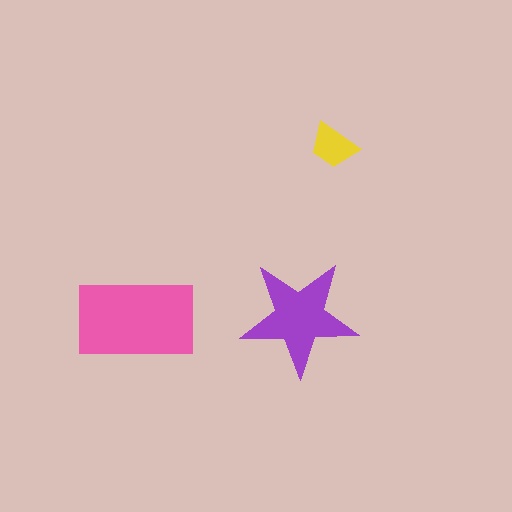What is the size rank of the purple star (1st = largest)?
2nd.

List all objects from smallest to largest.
The yellow trapezoid, the purple star, the pink rectangle.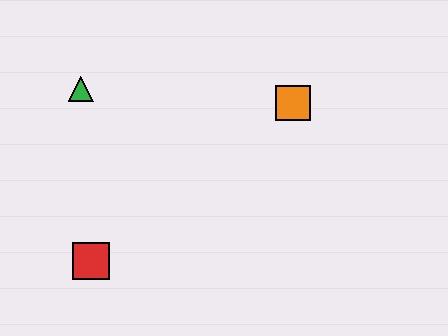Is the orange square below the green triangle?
Yes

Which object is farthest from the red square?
The orange square is farthest from the red square.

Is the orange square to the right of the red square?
Yes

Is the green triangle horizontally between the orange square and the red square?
No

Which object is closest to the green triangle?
The red square is closest to the green triangle.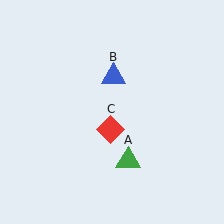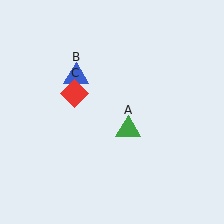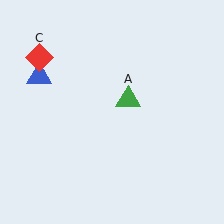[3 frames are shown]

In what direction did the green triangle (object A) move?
The green triangle (object A) moved up.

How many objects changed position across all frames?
3 objects changed position: green triangle (object A), blue triangle (object B), red diamond (object C).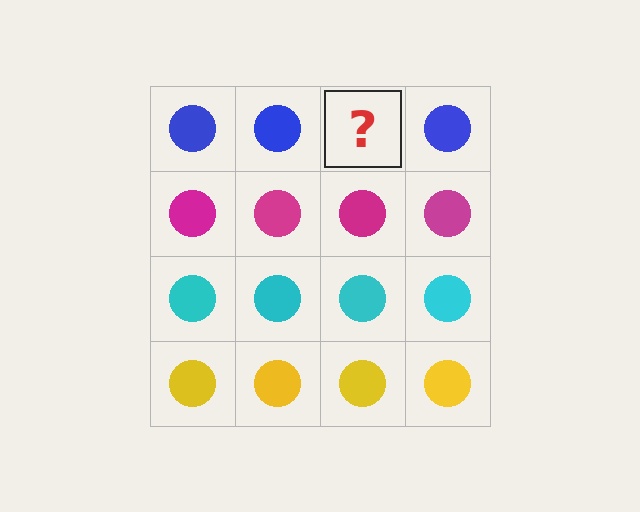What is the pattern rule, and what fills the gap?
The rule is that each row has a consistent color. The gap should be filled with a blue circle.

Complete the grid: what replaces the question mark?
The question mark should be replaced with a blue circle.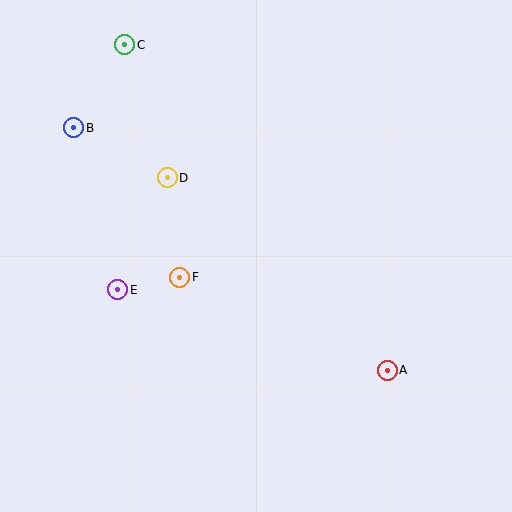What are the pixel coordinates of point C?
Point C is at (125, 45).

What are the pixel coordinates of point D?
Point D is at (167, 178).